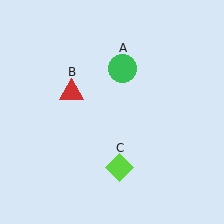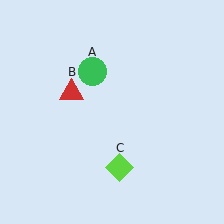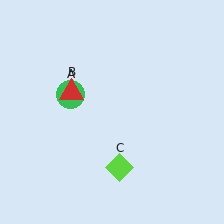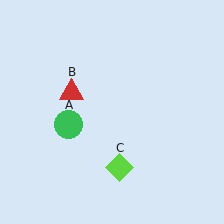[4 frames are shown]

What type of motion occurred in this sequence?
The green circle (object A) rotated counterclockwise around the center of the scene.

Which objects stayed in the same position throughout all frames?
Red triangle (object B) and lime diamond (object C) remained stationary.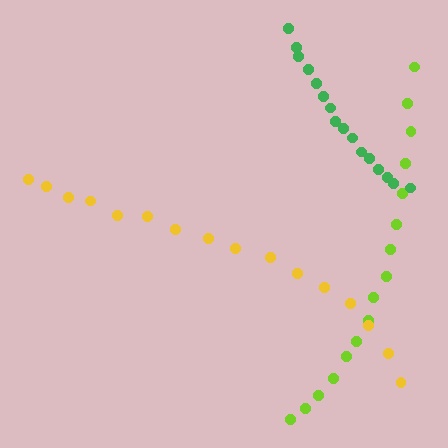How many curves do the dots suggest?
There are 3 distinct paths.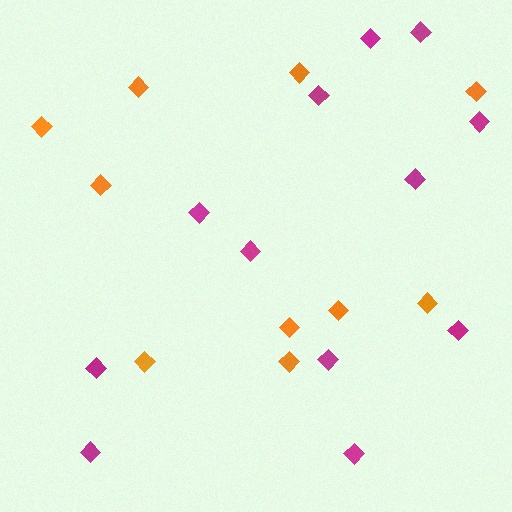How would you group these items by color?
There are 2 groups: one group of orange diamonds (10) and one group of magenta diamonds (12).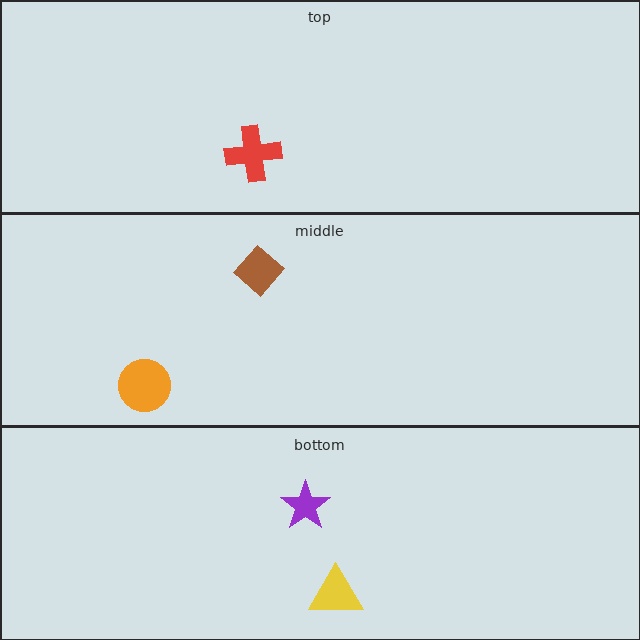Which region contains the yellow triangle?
The bottom region.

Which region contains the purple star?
The bottom region.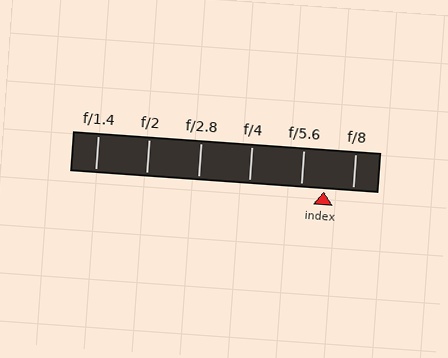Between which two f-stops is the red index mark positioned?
The index mark is between f/5.6 and f/8.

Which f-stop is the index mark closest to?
The index mark is closest to f/5.6.